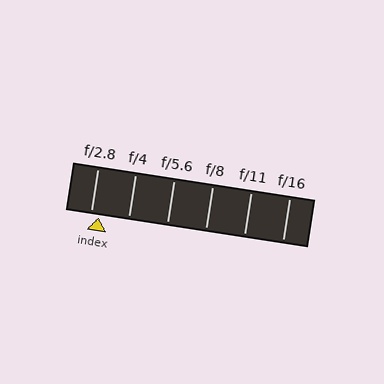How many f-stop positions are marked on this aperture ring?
There are 6 f-stop positions marked.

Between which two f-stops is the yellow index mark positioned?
The index mark is between f/2.8 and f/4.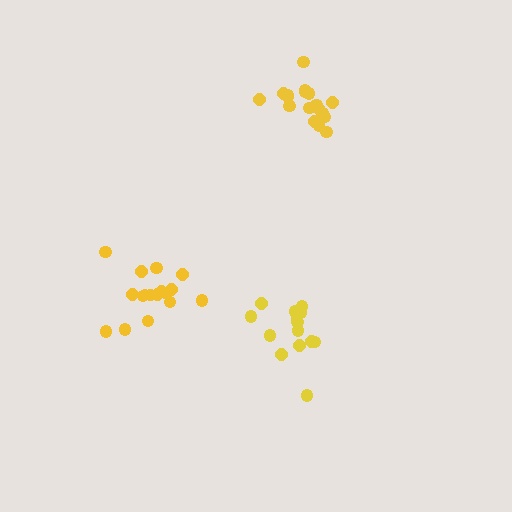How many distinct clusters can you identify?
There are 3 distinct clusters.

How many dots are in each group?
Group 1: 14 dots, Group 2: 18 dots, Group 3: 17 dots (49 total).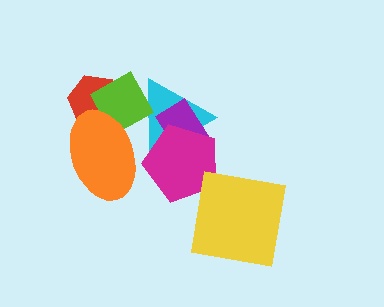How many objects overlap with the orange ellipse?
3 objects overlap with the orange ellipse.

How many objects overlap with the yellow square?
0 objects overlap with the yellow square.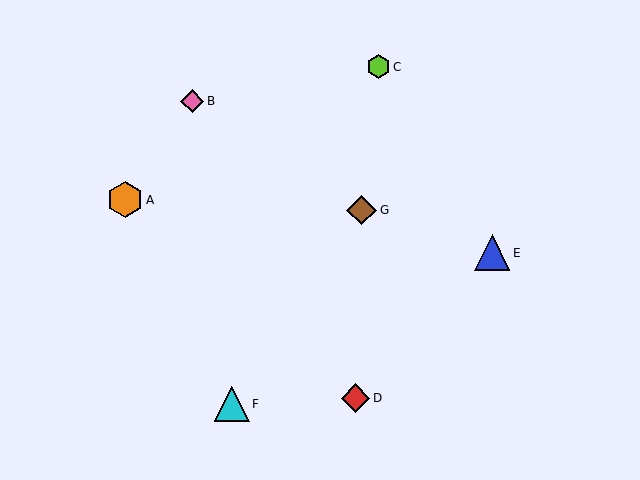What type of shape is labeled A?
Shape A is an orange hexagon.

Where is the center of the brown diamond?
The center of the brown diamond is at (362, 210).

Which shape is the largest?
The orange hexagon (labeled A) is the largest.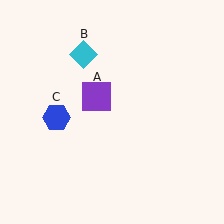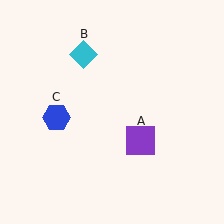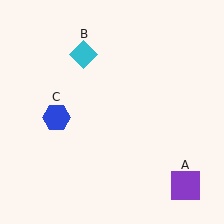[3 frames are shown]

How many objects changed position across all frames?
1 object changed position: purple square (object A).